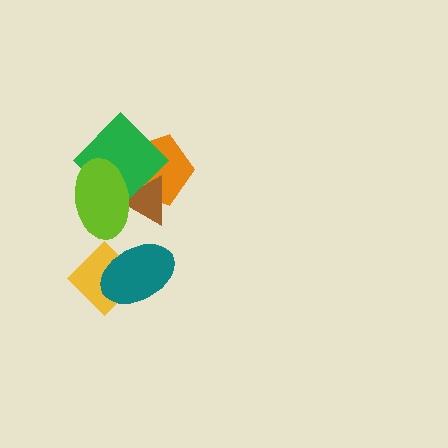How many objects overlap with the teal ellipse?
1 object overlaps with the teal ellipse.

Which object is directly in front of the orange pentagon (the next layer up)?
The brown triangle is directly in front of the orange pentagon.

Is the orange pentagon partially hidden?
Yes, it is partially covered by another shape.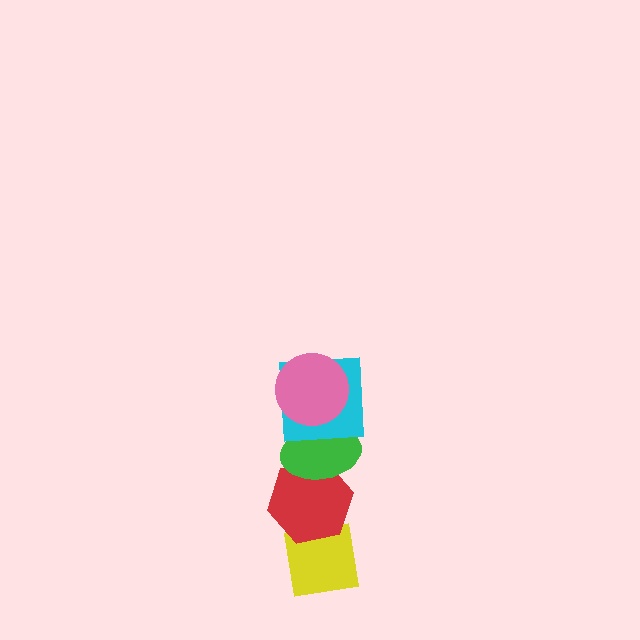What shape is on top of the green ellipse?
The cyan square is on top of the green ellipse.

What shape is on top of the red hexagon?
The green ellipse is on top of the red hexagon.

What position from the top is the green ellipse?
The green ellipse is 3rd from the top.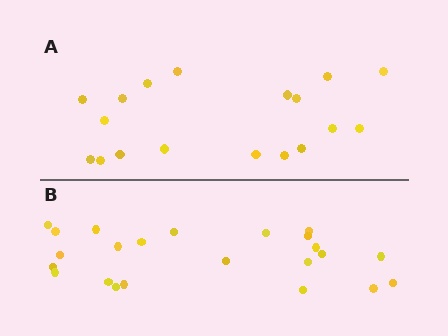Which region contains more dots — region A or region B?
Region B (the bottom region) has more dots.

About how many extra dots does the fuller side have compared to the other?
Region B has about 5 more dots than region A.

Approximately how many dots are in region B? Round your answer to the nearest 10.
About 20 dots. (The exact count is 23, which rounds to 20.)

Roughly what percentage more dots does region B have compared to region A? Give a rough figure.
About 30% more.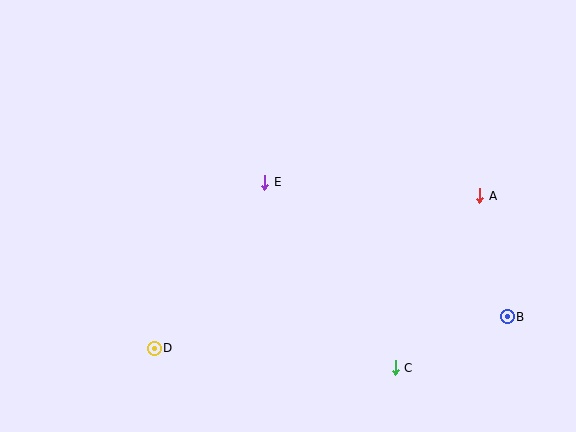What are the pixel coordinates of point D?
Point D is at (154, 348).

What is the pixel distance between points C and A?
The distance between C and A is 191 pixels.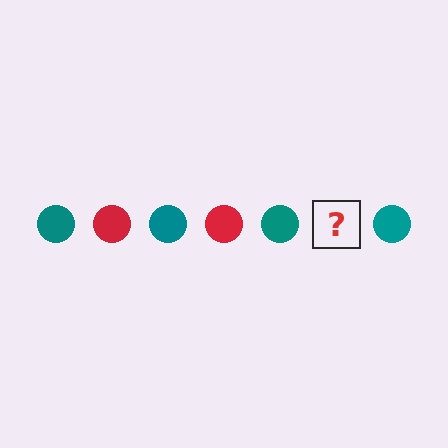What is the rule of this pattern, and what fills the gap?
The rule is that the pattern cycles through teal, red circles. The gap should be filled with a red circle.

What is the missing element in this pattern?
The missing element is a red circle.